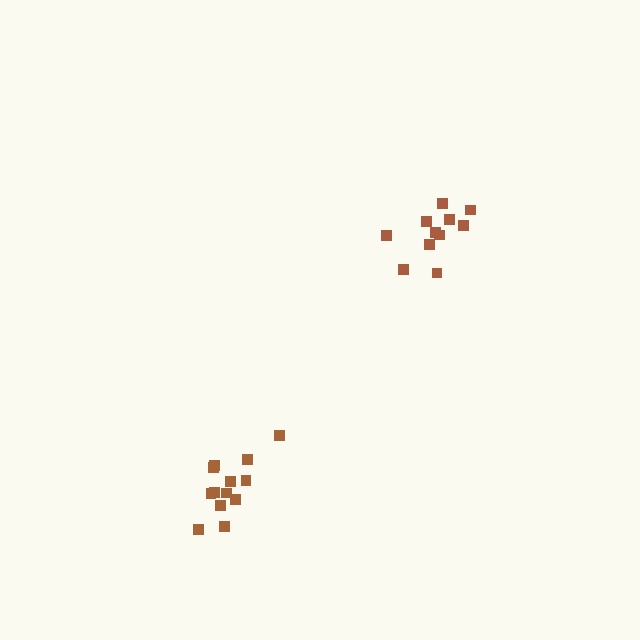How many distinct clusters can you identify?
There are 2 distinct clusters.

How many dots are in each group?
Group 1: 11 dots, Group 2: 13 dots (24 total).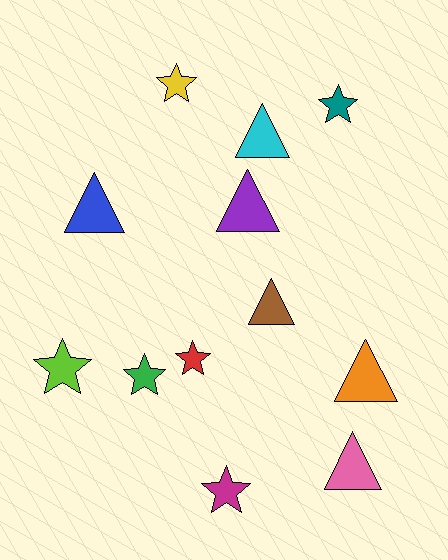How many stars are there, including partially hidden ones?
There are 6 stars.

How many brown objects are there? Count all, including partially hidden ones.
There is 1 brown object.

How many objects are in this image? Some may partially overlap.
There are 12 objects.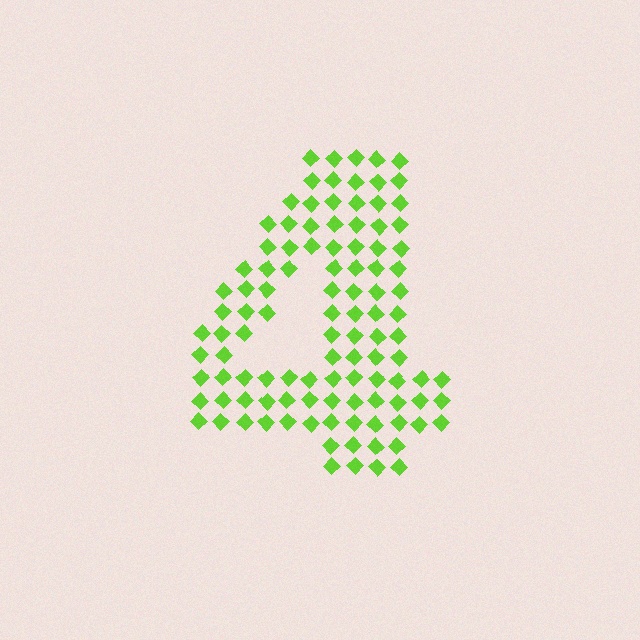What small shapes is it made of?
It is made of small diamonds.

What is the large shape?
The large shape is the digit 4.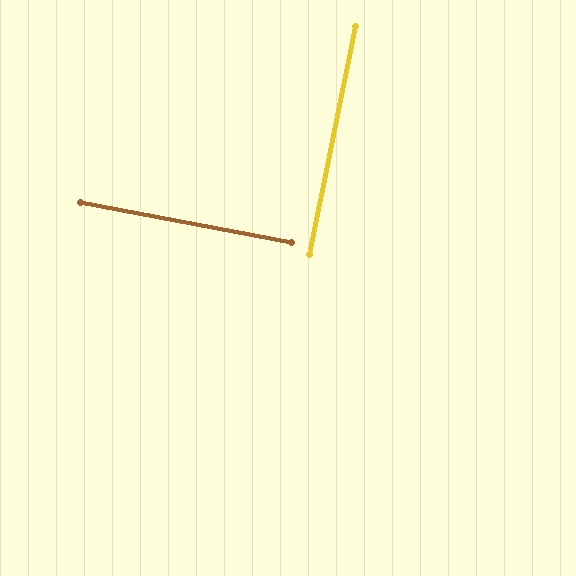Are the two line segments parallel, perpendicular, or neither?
Perpendicular — they meet at approximately 89°.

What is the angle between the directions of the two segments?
Approximately 89 degrees.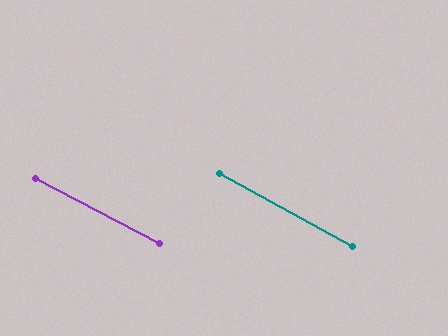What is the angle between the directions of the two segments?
Approximately 1 degree.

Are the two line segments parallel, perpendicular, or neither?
Parallel — their directions differ by only 1.4°.